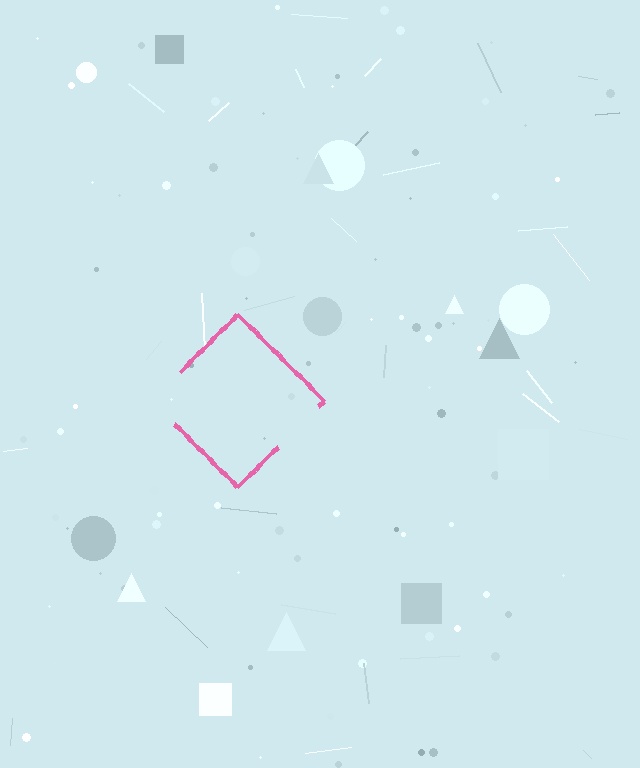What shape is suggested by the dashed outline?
The dashed outline suggests a diamond.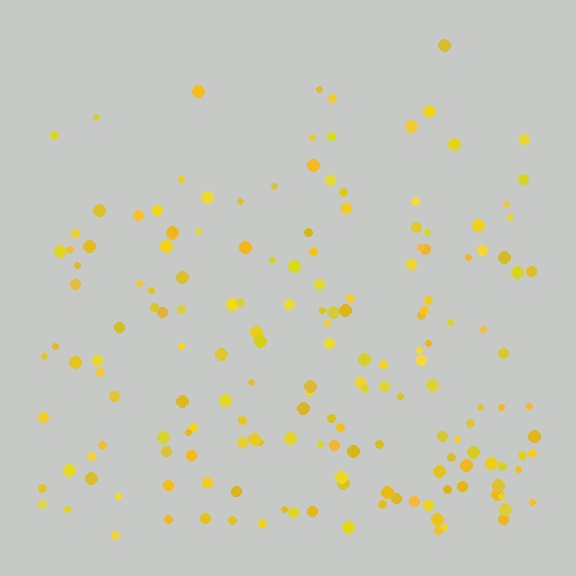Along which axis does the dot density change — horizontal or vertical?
Vertical.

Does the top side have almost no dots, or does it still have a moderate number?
Still a moderate number, just noticeably fewer than the bottom.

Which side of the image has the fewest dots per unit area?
The top.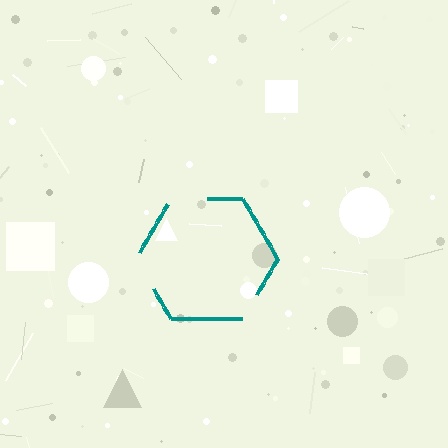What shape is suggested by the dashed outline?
The dashed outline suggests a hexagon.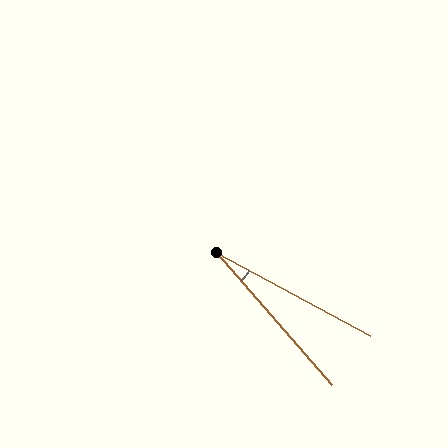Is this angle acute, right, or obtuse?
It is acute.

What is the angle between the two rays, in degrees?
Approximately 20 degrees.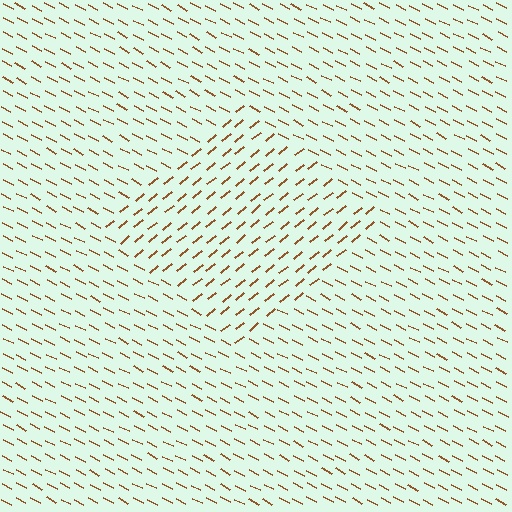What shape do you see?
I see a diamond.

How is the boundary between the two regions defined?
The boundary is defined purely by a change in line orientation (approximately 66 degrees difference). All lines are the same color and thickness.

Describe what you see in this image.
The image is filled with small brown line segments. A diamond region in the image has lines oriented differently from the surrounding lines, creating a visible texture boundary.